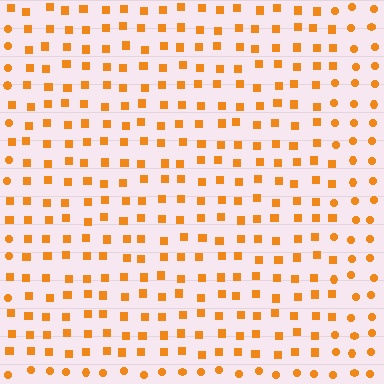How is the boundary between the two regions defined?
The boundary is defined by a change in element shape: squares inside vs. circles outside. All elements share the same color and spacing.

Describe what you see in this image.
The image is filled with small orange elements arranged in a uniform grid. A rectangle-shaped region contains squares, while the surrounding area contains circles. The boundary is defined purely by the change in element shape.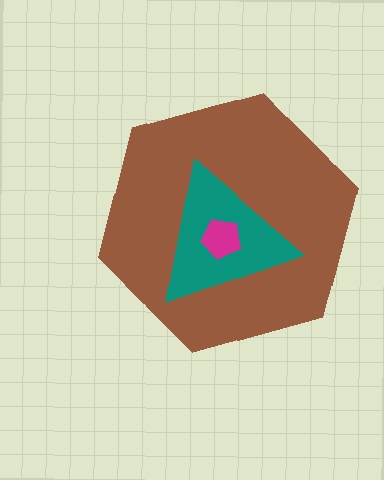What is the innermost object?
The magenta pentagon.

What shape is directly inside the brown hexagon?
The teal triangle.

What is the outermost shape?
The brown hexagon.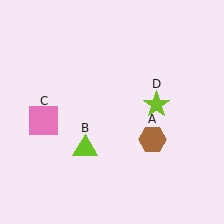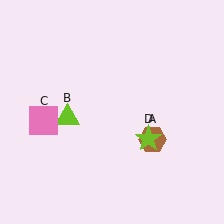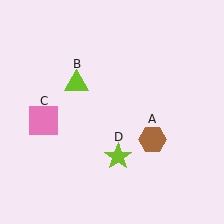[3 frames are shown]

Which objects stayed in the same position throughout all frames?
Brown hexagon (object A) and pink square (object C) remained stationary.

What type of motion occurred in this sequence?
The lime triangle (object B), lime star (object D) rotated clockwise around the center of the scene.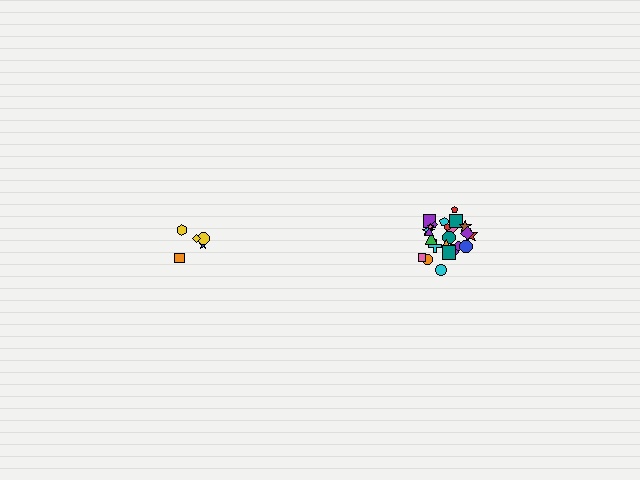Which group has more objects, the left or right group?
The right group.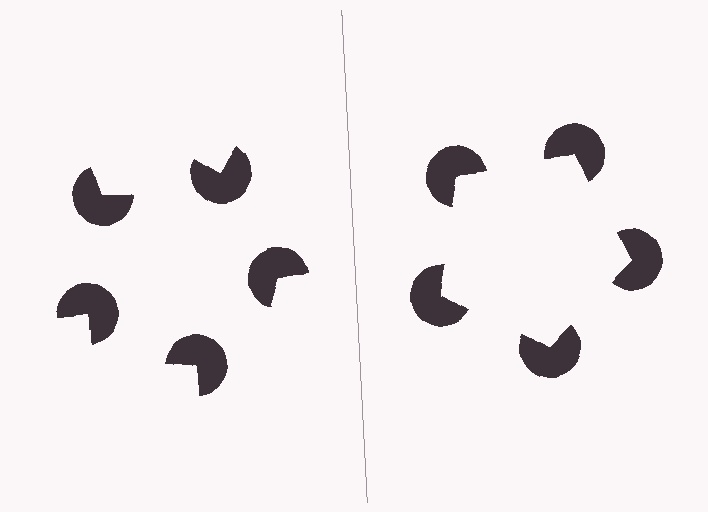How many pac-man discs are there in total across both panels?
10 — 5 on each side.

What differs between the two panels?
The pac-man discs are positioned identically on both sides; only the wedge orientations differ. On the right they align to a pentagon; on the left they are misaligned.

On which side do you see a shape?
An illusory pentagon appears on the right side. On the left side the wedge cuts are rotated, so no coherent shape forms.